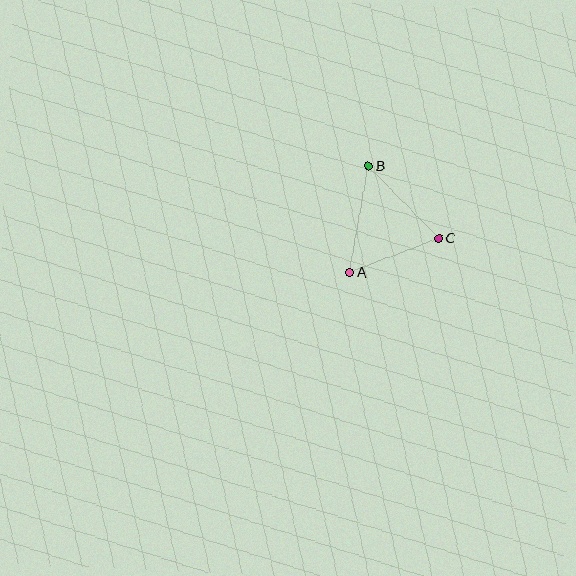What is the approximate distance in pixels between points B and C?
The distance between B and C is approximately 101 pixels.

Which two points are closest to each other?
Points A and C are closest to each other.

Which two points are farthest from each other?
Points A and B are farthest from each other.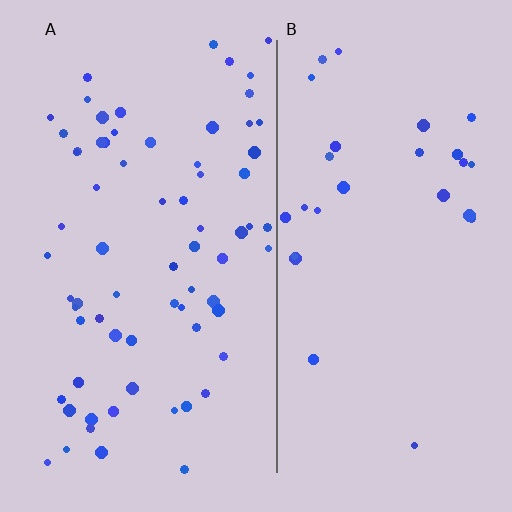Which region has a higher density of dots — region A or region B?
A (the left).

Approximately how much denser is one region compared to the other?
Approximately 2.6× — region A over region B.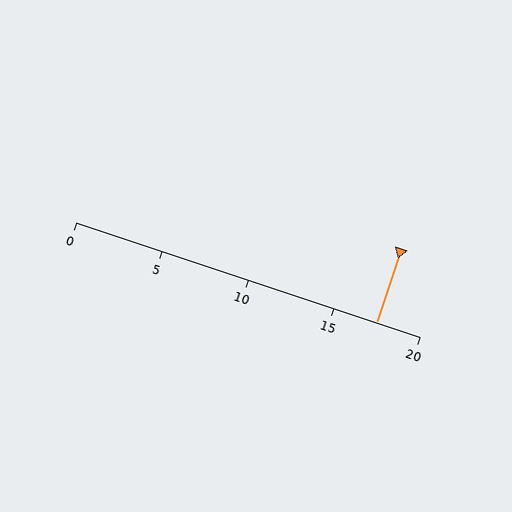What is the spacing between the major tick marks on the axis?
The major ticks are spaced 5 apart.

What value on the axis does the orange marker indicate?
The marker indicates approximately 17.5.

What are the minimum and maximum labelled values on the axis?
The axis runs from 0 to 20.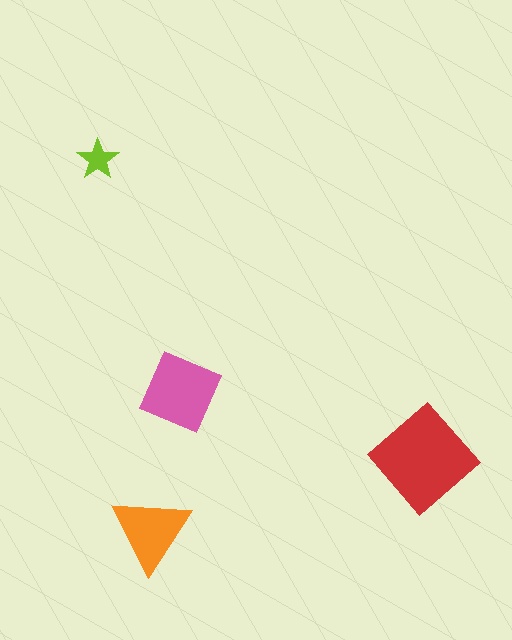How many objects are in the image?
There are 4 objects in the image.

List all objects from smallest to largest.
The lime star, the orange triangle, the pink square, the red diamond.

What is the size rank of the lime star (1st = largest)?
4th.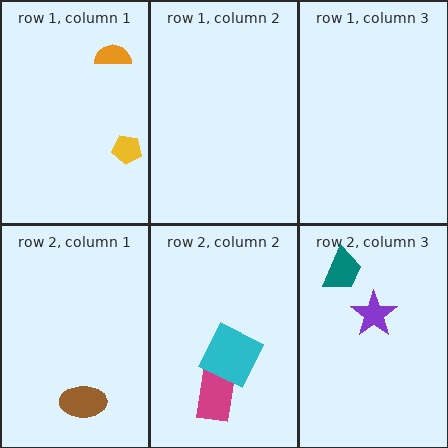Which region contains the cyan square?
The row 2, column 2 region.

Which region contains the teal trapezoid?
The row 2, column 3 region.